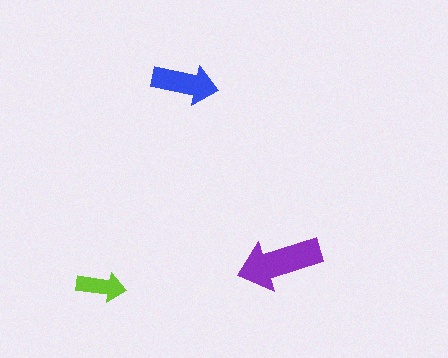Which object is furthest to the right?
The purple arrow is rightmost.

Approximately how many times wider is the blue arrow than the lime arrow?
About 1.5 times wider.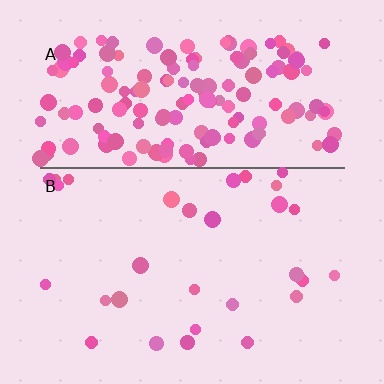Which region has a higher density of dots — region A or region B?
A (the top).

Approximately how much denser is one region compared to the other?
Approximately 5.4× — region A over region B.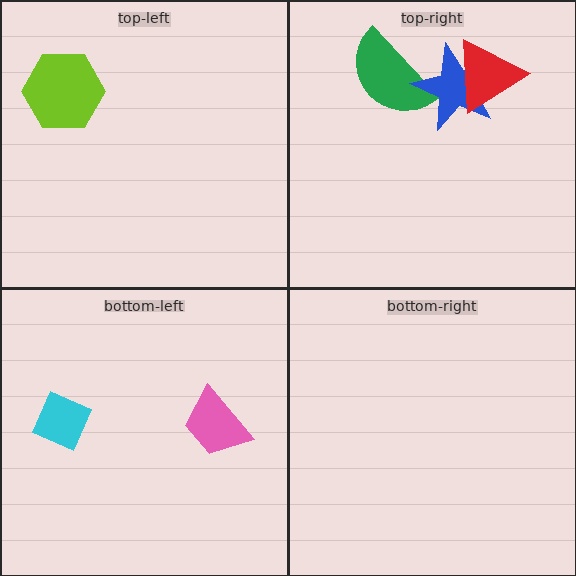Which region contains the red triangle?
The top-right region.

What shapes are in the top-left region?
The lime hexagon.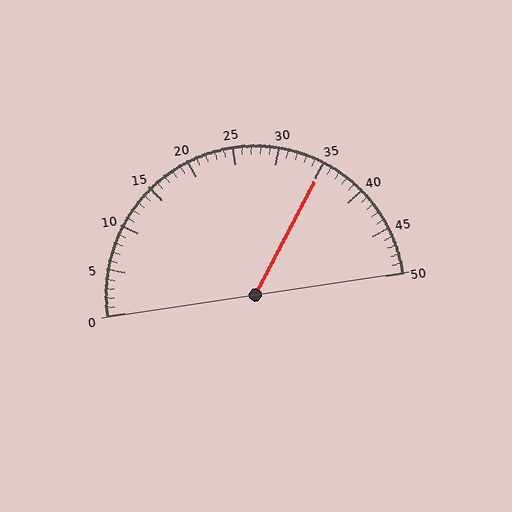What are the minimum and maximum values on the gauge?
The gauge ranges from 0 to 50.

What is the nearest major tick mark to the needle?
The nearest major tick mark is 35.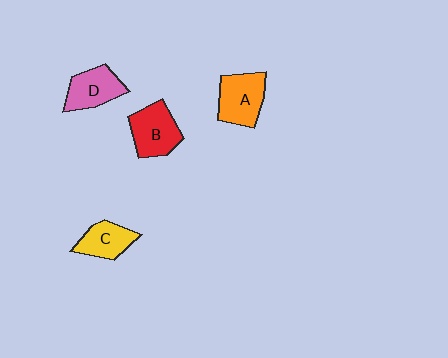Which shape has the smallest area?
Shape C (yellow).